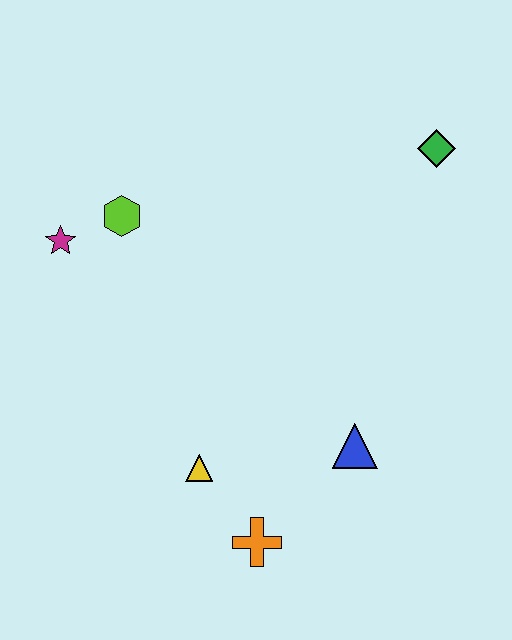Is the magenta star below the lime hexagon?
Yes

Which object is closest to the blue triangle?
The orange cross is closest to the blue triangle.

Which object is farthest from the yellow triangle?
The green diamond is farthest from the yellow triangle.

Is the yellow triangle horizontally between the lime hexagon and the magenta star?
No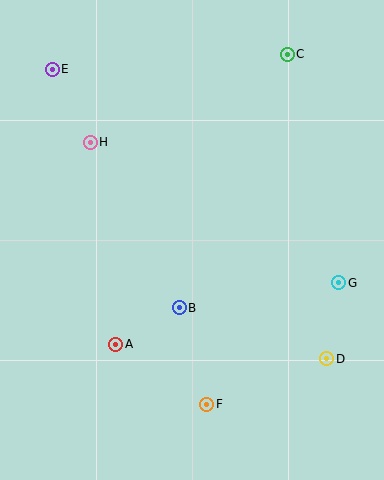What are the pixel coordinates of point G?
Point G is at (339, 283).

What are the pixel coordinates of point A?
Point A is at (116, 344).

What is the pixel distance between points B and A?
The distance between B and A is 73 pixels.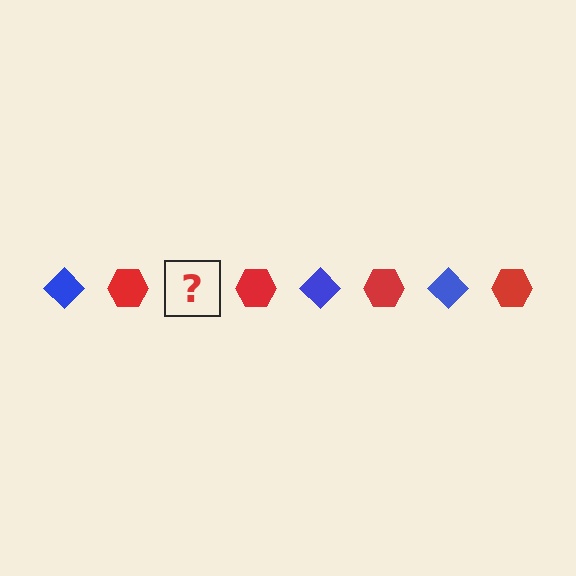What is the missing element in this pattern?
The missing element is a blue diamond.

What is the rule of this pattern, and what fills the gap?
The rule is that the pattern alternates between blue diamond and red hexagon. The gap should be filled with a blue diamond.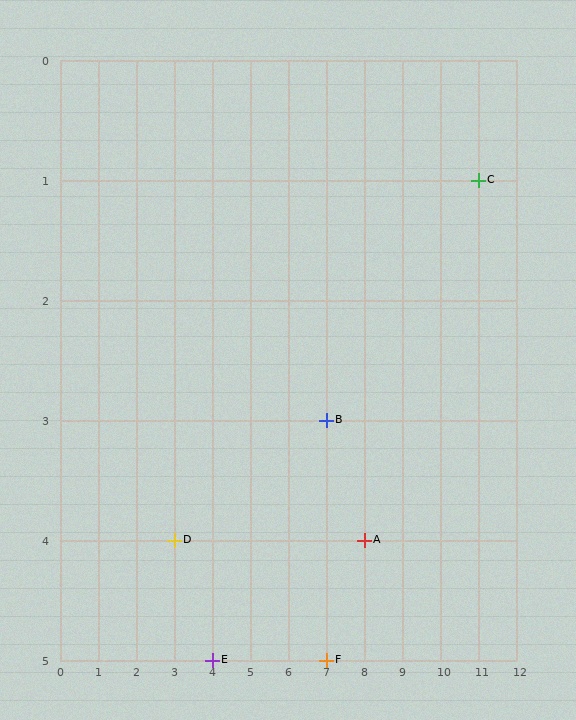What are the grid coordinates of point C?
Point C is at grid coordinates (11, 1).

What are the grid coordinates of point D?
Point D is at grid coordinates (3, 4).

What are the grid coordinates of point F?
Point F is at grid coordinates (7, 5).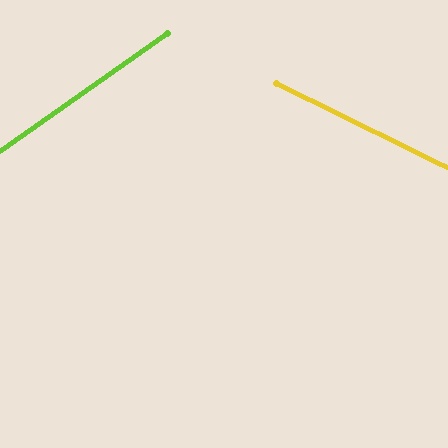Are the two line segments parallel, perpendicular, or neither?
Neither parallel nor perpendicular — they differ by about 61°.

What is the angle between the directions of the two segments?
Approximately 61 degrees.